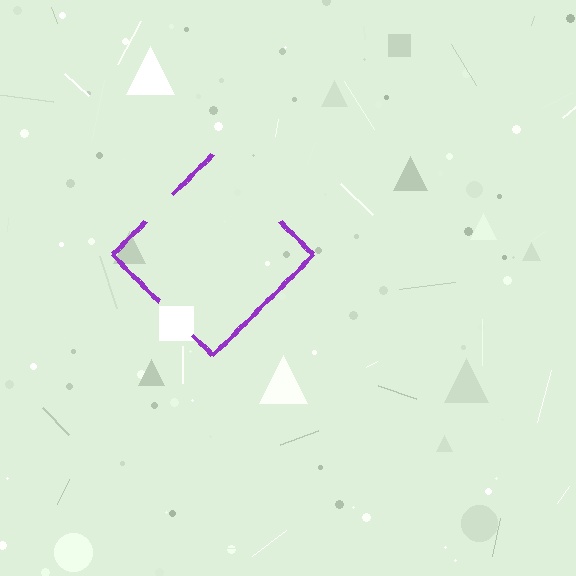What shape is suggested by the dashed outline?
The dashed outline suggests a diamond.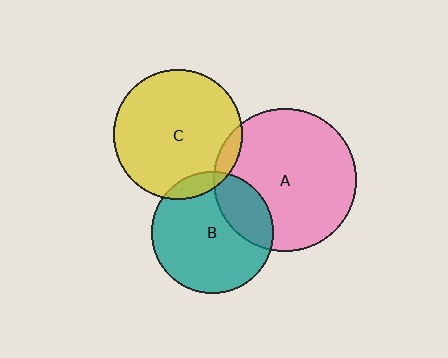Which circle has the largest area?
Circle A (pink).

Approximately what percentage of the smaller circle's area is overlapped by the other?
Approximately 25%.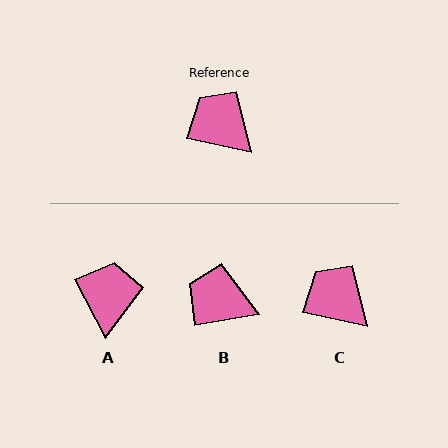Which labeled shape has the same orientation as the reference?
C.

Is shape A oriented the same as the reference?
No, it is off by about 50 degrees.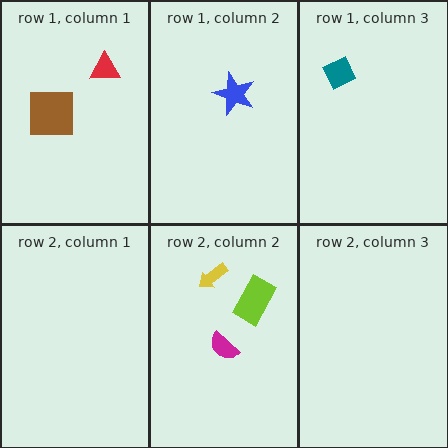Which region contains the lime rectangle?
The row 2, column 2 region.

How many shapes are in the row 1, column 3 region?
1.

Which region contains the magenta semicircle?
The row 2, column 2 region.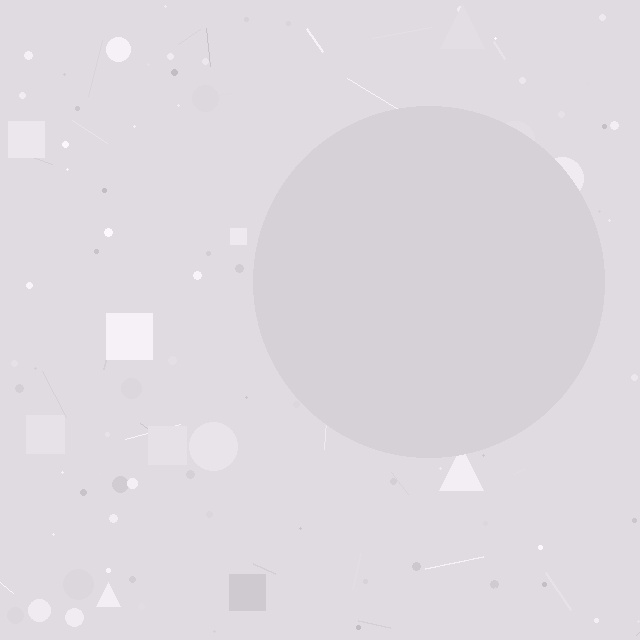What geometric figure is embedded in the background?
A circle is embedded in the background.